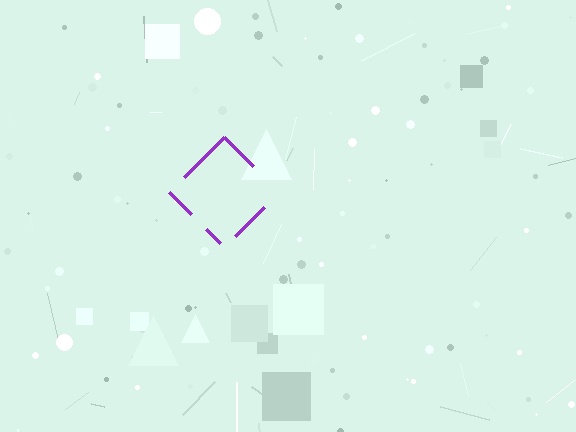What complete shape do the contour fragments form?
The contour fragments form a diamond.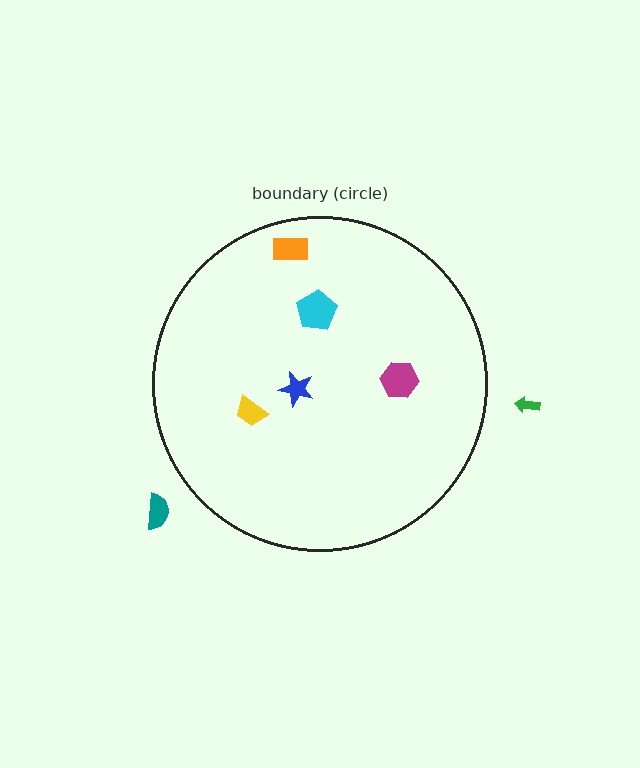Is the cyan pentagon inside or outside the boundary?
Inside.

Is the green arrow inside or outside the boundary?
Outside.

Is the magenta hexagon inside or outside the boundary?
Inside.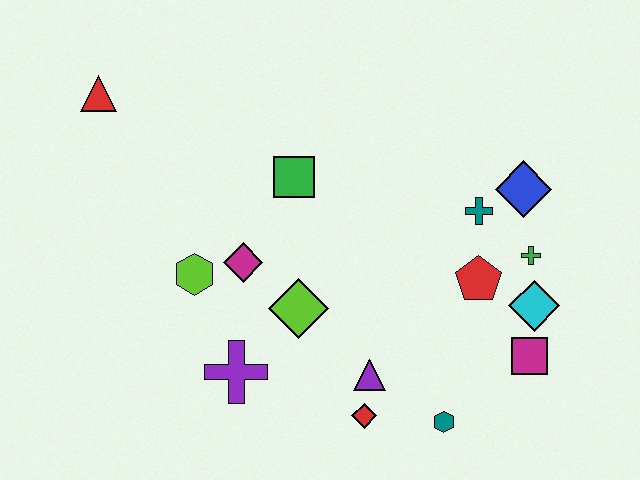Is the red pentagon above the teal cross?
No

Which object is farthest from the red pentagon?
The red triangle is farthest from the red pentagon.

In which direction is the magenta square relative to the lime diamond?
The magenta square is to the right of the lime diamond.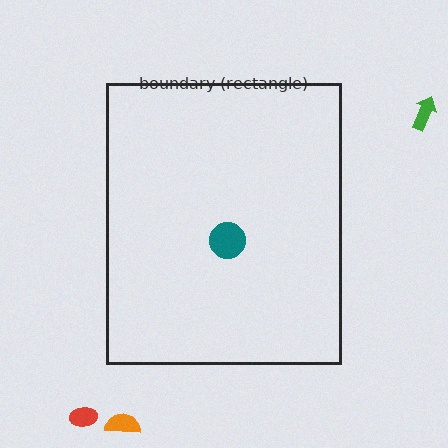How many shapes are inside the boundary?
1 inside, 3 outside.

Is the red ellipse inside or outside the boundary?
Outside.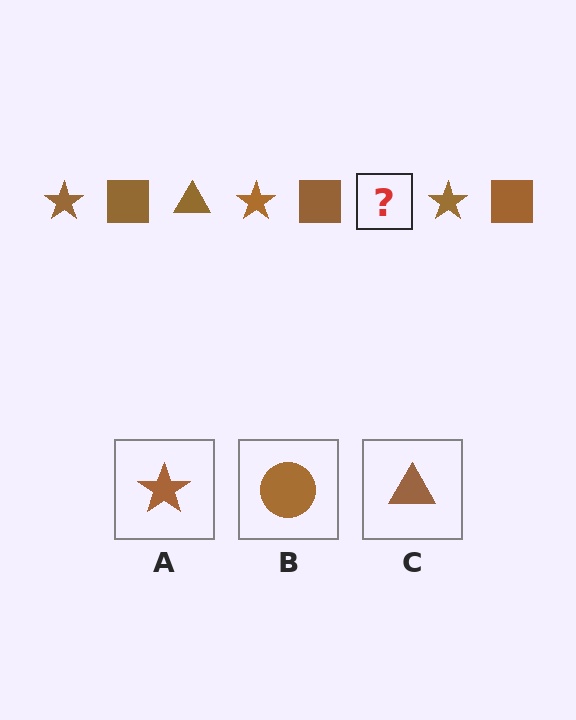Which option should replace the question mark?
Option C.